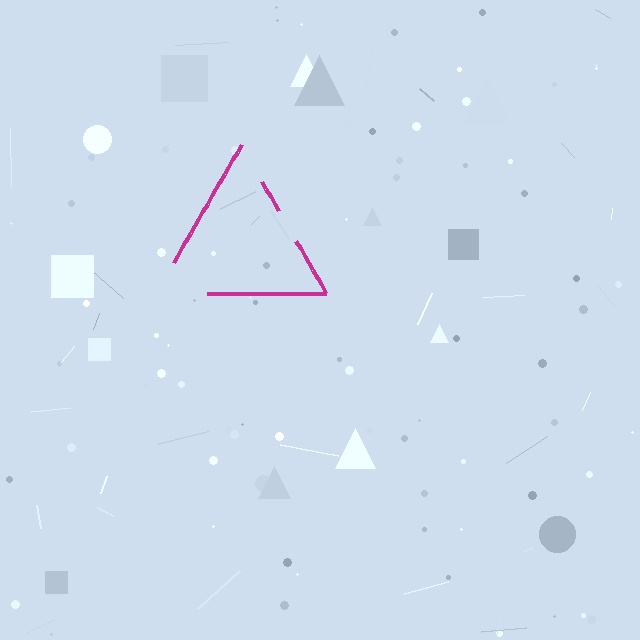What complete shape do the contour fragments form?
The contour fragments form a triangle.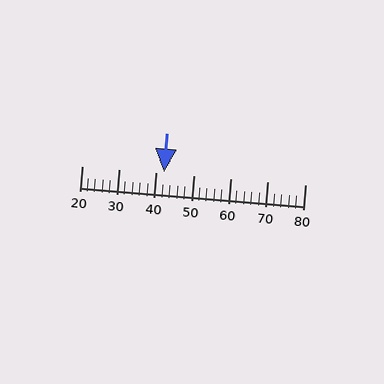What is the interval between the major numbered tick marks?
The major tick marks are spaced 10 units apart.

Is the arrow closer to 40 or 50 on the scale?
The arrow is closer to 40.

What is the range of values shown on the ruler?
The ruler shows values from 20 to 80.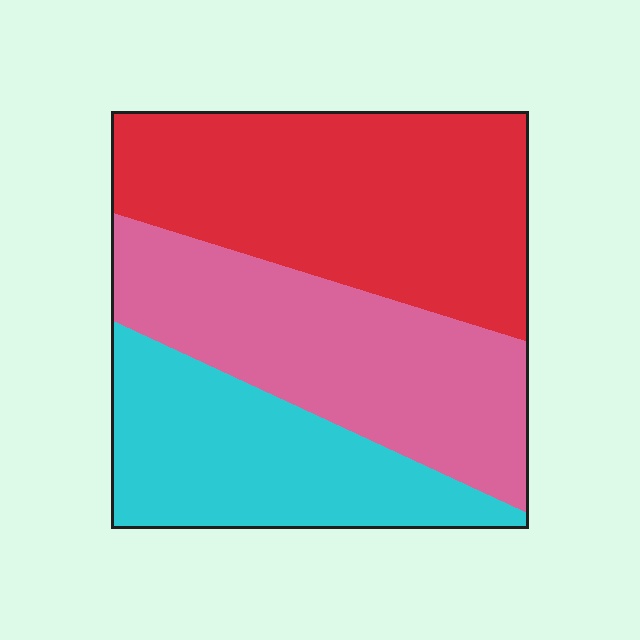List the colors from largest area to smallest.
From largest to smallest: red, pink, cyan.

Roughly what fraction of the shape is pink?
Pink covers 33% of the shape.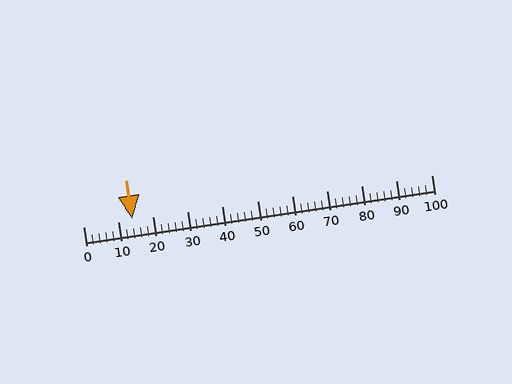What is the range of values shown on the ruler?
The ruler shows values from 0 to 100.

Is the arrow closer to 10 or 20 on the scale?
The arrow is closer to 10.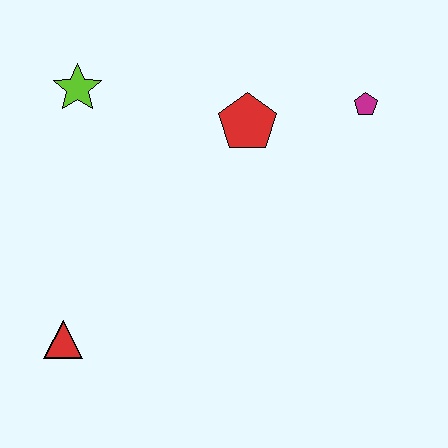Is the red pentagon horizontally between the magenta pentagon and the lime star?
Yes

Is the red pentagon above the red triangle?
Yes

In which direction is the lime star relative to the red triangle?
The lime star is above the red triangle.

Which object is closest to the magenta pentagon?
The red pentagon is closest to the magenta pentagon.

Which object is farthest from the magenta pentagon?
The red triangle is farthest from the magenta pentagon.